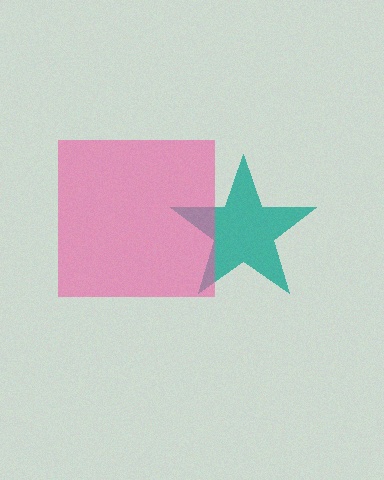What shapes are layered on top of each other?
The layered shapes are: a teal star, a pink square.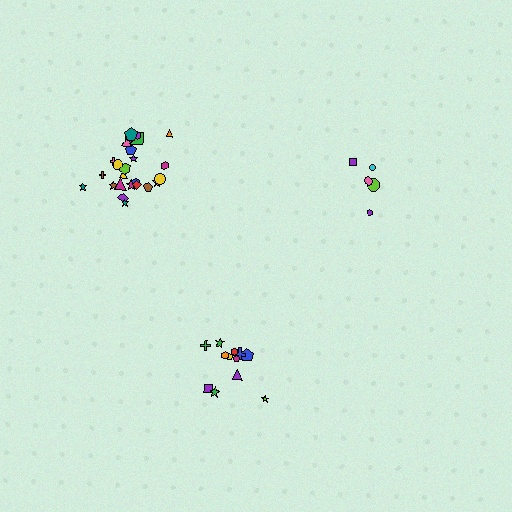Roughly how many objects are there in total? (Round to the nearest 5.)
Roughly 40 objects in total.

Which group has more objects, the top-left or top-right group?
The top-left group.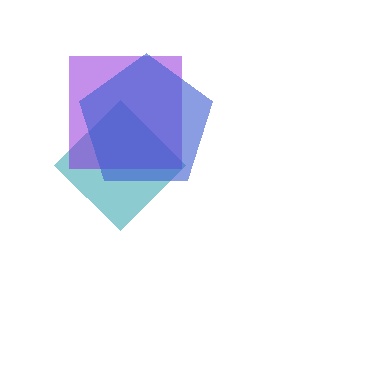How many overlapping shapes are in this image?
There are 3 overlapping shapes in the image.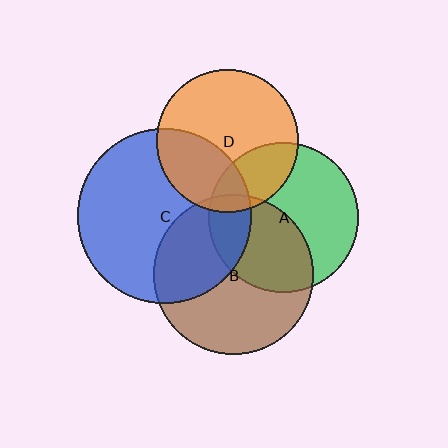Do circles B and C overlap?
Yes.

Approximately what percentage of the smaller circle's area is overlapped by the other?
Approximately 40%.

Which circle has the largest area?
Circle C (blue).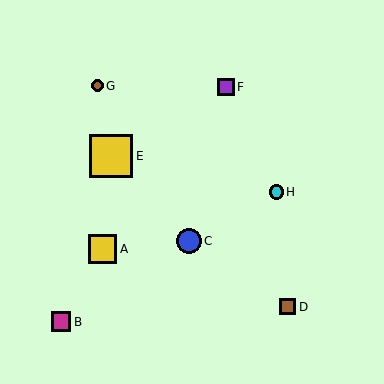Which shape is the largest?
The yellow square (labeled E) is the largest.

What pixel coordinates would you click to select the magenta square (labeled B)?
Click at (61, 322) to select the magenta square B.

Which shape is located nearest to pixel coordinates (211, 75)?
The purple square (labeled F) at (226, 87) is nearest to that location.